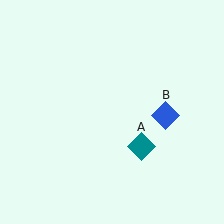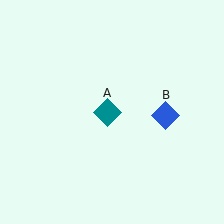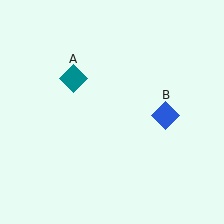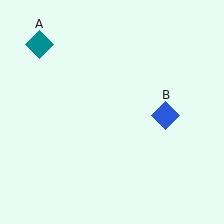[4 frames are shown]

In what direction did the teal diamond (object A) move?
The teal diamond (object A) moved up and to the left.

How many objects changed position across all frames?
1 object changed position: teal diamond (object A).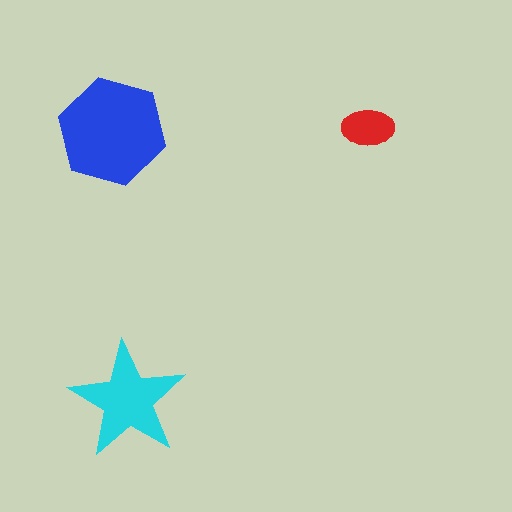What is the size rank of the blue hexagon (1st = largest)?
1st.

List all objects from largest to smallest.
The blue hexagon, the cyan star, the red ellipse.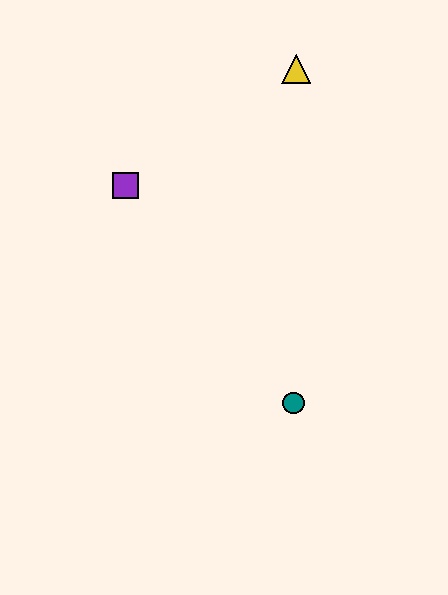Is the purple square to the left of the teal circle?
Yes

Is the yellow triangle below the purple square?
No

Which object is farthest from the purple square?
The teal circle is farthest from the purple square.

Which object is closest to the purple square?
The yellow triangle is closest to the purple square.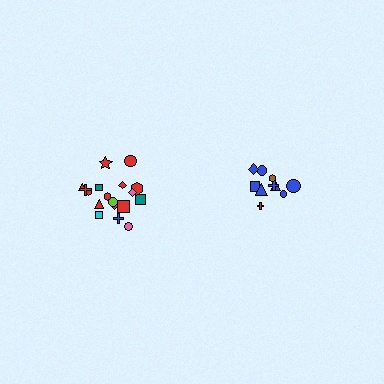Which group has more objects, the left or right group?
The left group.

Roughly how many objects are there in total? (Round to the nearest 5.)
Roughly 30 objects in total.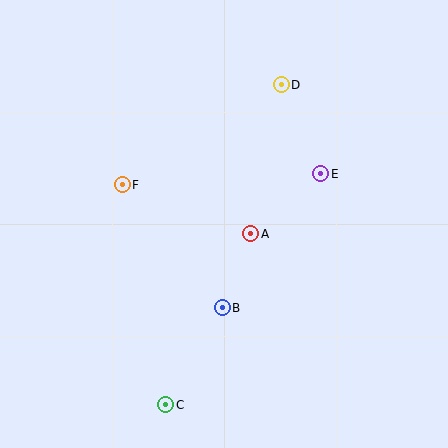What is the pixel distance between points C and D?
The distance between C and D is 340 pixels.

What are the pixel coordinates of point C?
Point C is at (166, 405).